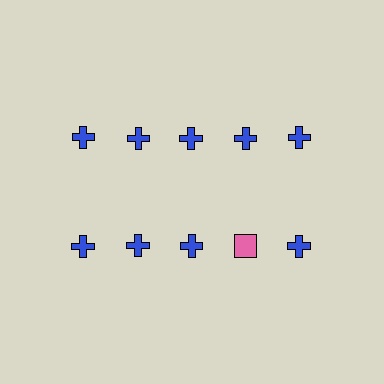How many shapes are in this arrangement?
There are 10 shapes arranged in a grid pattern.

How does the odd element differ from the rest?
It differs in both color (pink instead of blue) and shape (square instead of cross).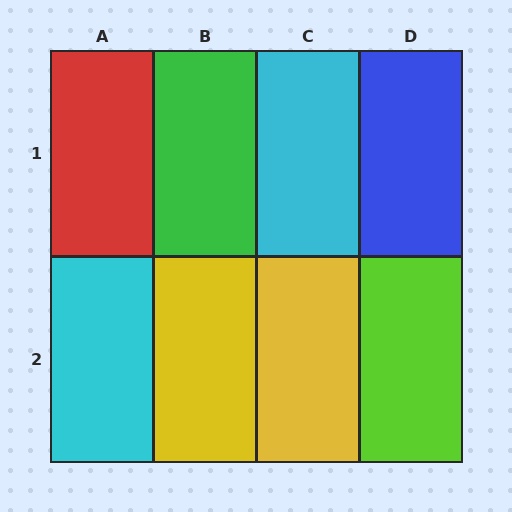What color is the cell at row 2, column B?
Yellow.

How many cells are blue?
1 cell is blue.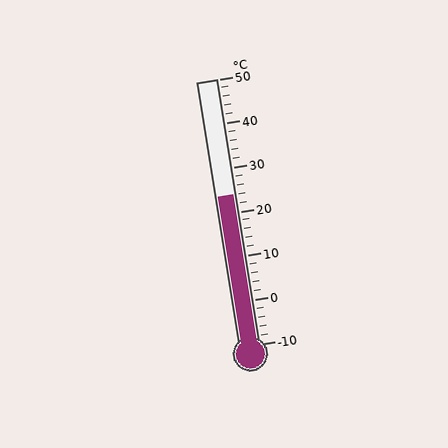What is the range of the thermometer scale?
The thermometer scale ranges from -10°C to 50°C.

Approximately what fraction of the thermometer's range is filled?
The thermometer is filled to approximately 55% of its range.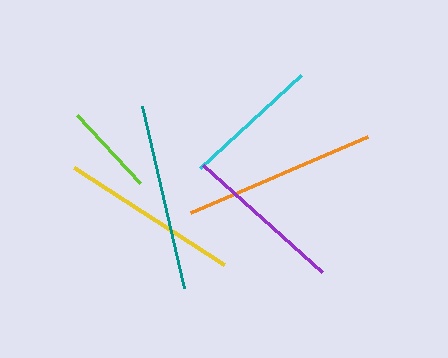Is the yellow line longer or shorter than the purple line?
The yellow line is longer than the purple line.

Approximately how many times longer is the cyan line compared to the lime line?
The cyan line is approximately 1.5 times the length of the lime line.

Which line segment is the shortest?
The lime line is the shortest at approximately 92 pixels.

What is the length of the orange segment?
The orange segment is approximately 192 pixels long.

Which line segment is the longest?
The orange line is the longest at approximately 192 pixels.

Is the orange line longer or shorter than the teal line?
The orange line is longer than the teal line.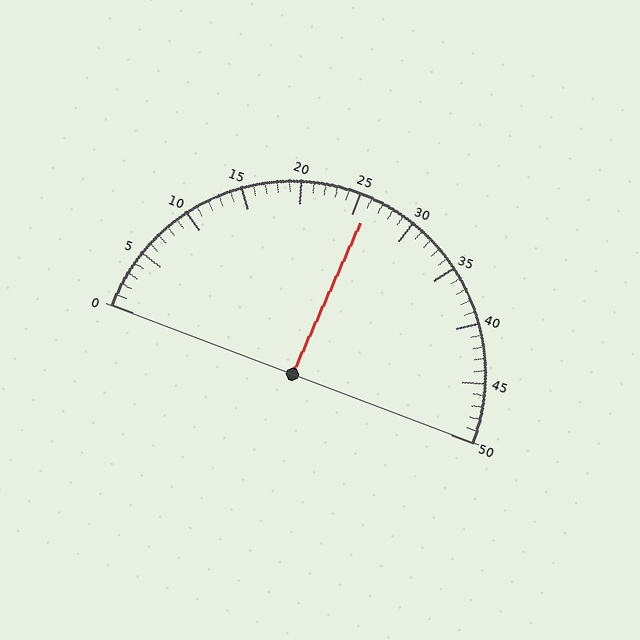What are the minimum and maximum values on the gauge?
The gauge ranges from 0 to 50.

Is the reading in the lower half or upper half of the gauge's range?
The reading is in the upper half of the range (0 to 50).